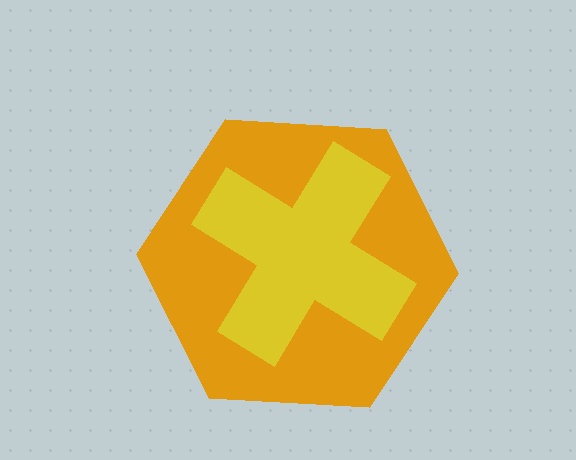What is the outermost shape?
The orange hexagon.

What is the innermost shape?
The yellow cross.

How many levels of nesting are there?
2.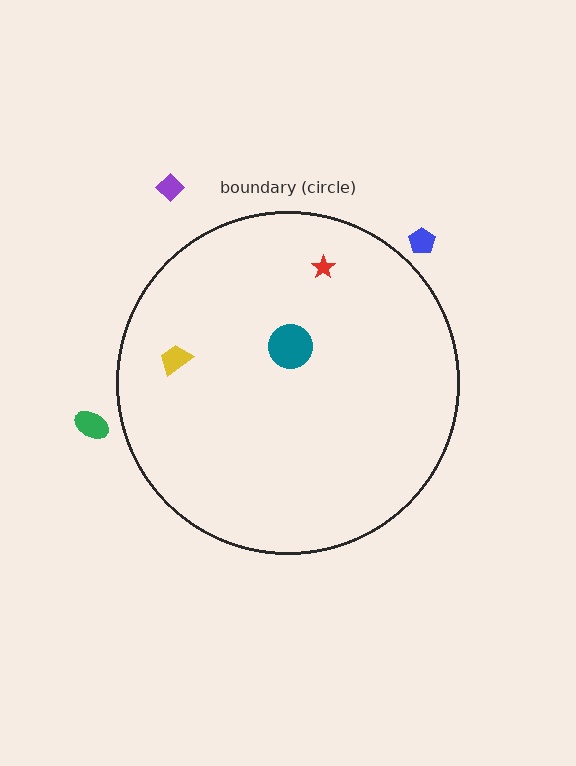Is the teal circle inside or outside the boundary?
Inside.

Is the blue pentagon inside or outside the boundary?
Outside.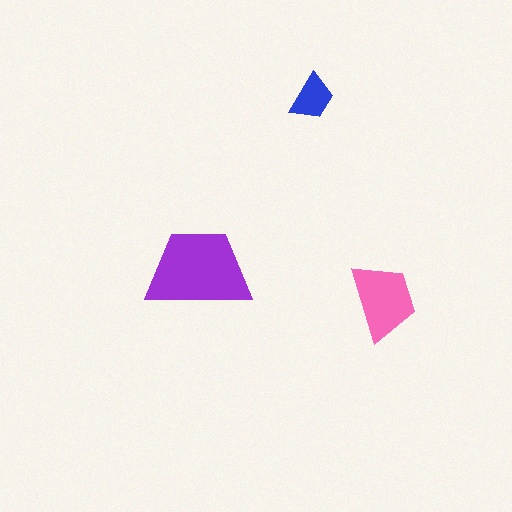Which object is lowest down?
The pink trapezoid is bottommost.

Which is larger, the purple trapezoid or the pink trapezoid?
The purple one.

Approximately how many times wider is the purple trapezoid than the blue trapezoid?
About 2 times wider.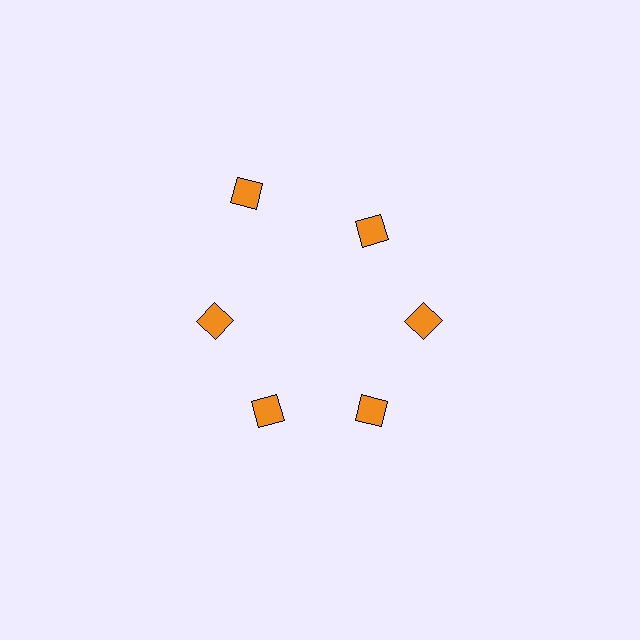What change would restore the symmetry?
The symmetry would be restored by moving it inward, back onto the ring so that all 6 diamonds sit at equal angles and equal distance from the center.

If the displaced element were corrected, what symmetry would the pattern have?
It would have 6-fold rotational symmetry — the pattern would map onto itself every 60 degrees.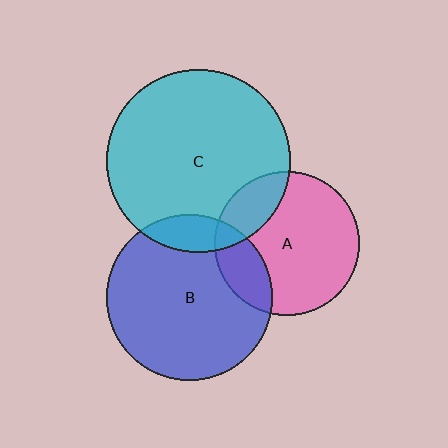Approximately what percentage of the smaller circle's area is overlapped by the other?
Approximately 20%.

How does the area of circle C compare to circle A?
Approximately 1.6 times.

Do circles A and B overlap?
Yes.